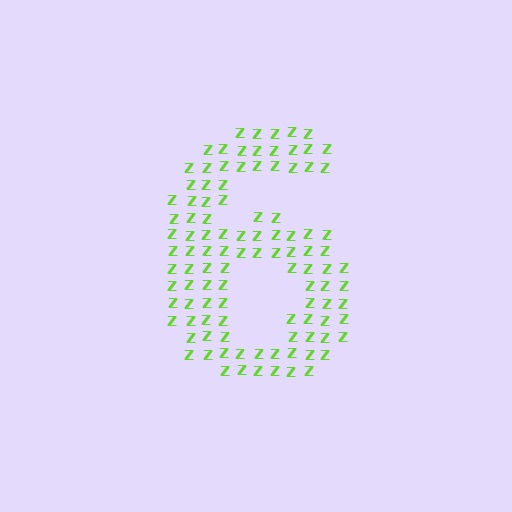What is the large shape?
The large shape is the digit 6.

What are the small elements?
The small elements are letter Z's.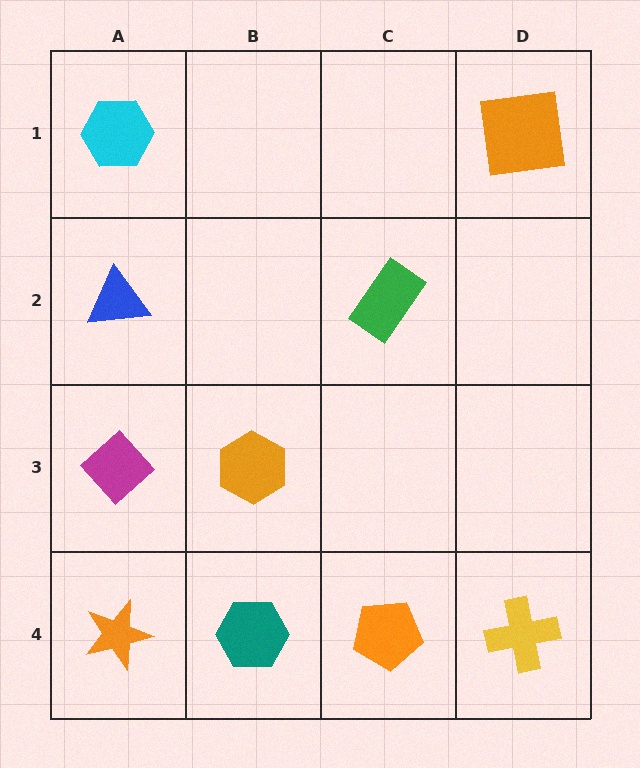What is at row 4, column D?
A yellow cross.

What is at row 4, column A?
An orange star.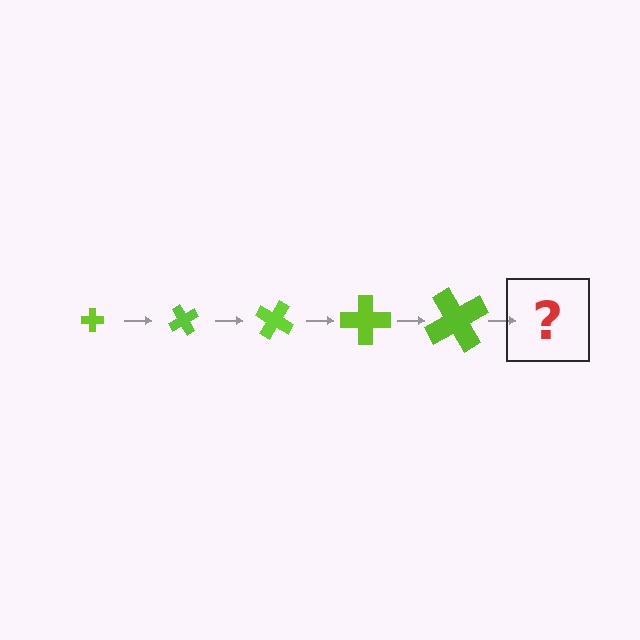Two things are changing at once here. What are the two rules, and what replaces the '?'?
The two rules are that the cross grows larger each step and it rotates 60 degrees each step. The '?' should be a cross, larger than the previous one and rotated 300 degrees from the start.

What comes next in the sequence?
The next element should be a cross, larger than the previous one and rotated 300 degrees from the start.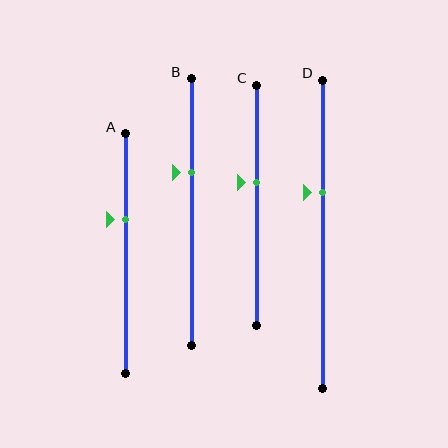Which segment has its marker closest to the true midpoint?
Segment C has its marker closest to the true midpoint.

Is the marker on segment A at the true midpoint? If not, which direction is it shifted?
No, the marker on segment A is shifted upward by about 14% of the segment length.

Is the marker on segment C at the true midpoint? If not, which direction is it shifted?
No, the marker on segment C is shifted upward by about 9% of the segment length.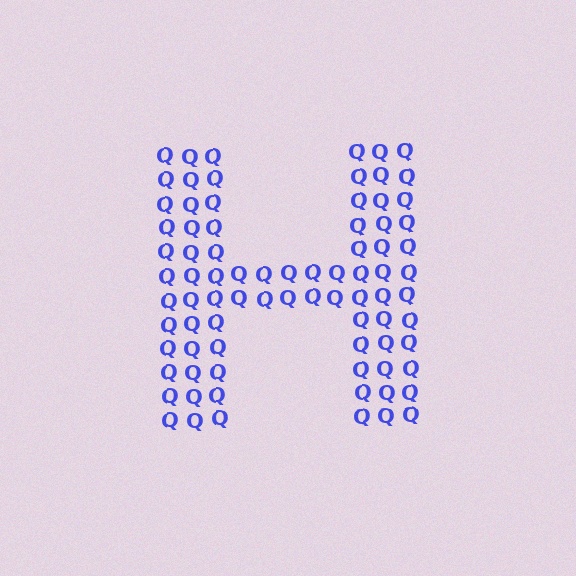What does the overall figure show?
The overall figure shows the letter H.